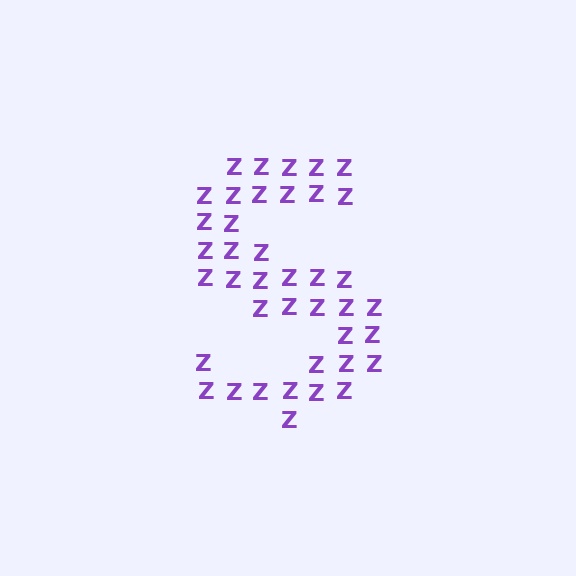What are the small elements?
The small elements are letter Z's.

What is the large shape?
The large shape is the letter S.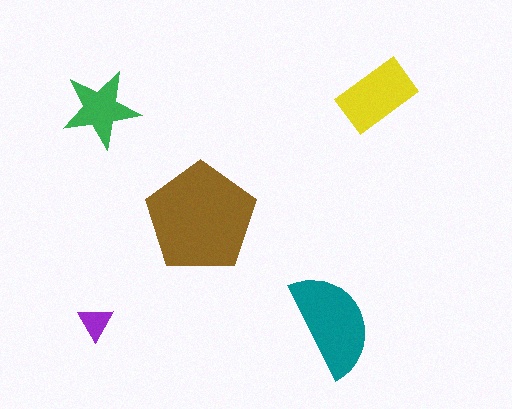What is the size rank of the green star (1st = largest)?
4th.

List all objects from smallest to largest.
The purple triangle, the green star, the yellow rectangle, the teal semicircle, the brown pentagon.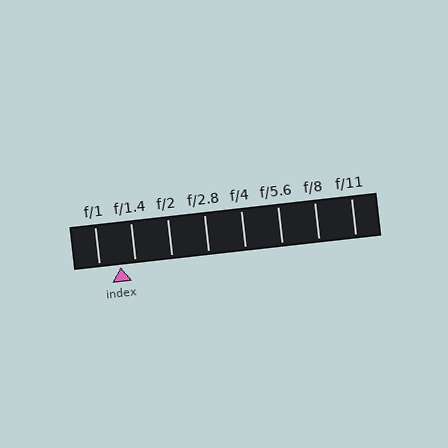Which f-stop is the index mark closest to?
The index mark is closest to f/1.4.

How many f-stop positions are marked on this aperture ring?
There are 8 f-stop positions marked.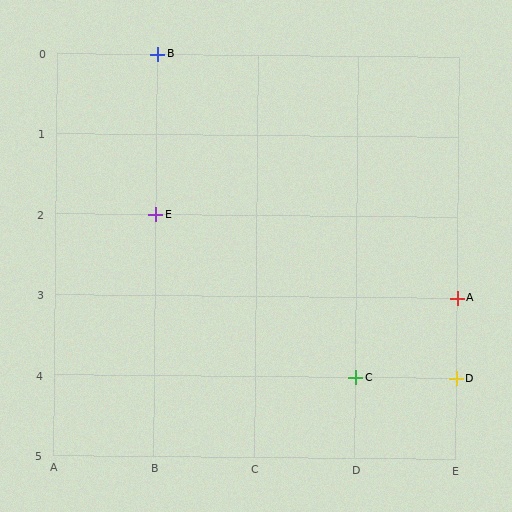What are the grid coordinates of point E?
Point E is at grid coordinates (B, 2).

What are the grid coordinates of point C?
Point C is at grid coordinates (D, 4).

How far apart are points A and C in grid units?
Points A and C are 1 column and 1 row apart (about 1.4 grid units diagonally).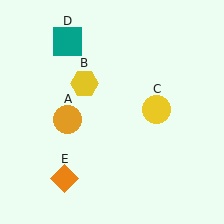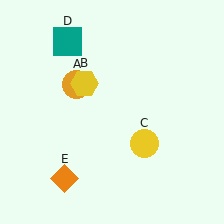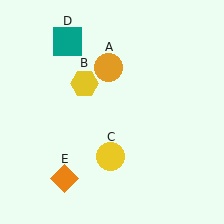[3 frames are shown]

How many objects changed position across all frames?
2 objects changed position: orange circle (object A), yellow circle (object C).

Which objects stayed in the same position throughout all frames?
Yellow hexagon (object B) and teal square (object D) and orange diamond (object E) remained stationary.